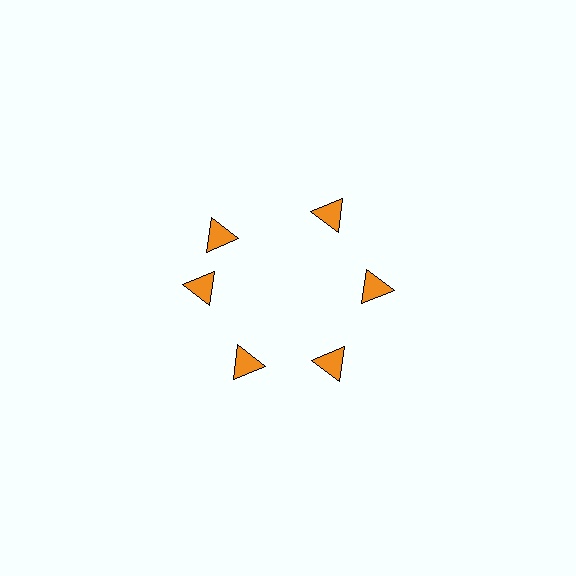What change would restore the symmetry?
The symmetry would be restored by rotating it back into even spacing with its neighbors so that all 6 triangles sit at equal angles and equal distance from the center.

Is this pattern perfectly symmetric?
No. The 6 orange triangles are arranged in a ring, but one element near the 11 o'clock position is rotated out of alignment along the ring, breaking the 6-fold rotational symmetry.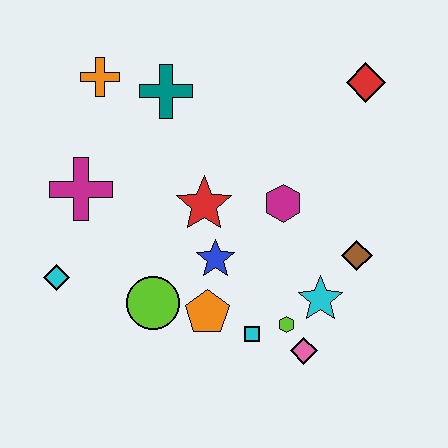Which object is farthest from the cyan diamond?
The red diamond is farthest from the cyan diamond.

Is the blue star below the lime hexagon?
No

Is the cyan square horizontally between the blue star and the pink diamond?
Yes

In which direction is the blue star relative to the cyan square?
The blue star is above the cyan square.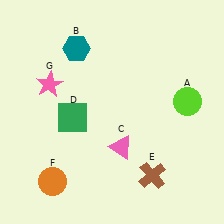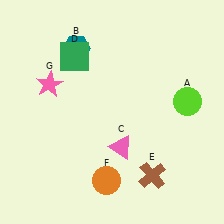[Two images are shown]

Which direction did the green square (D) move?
The green square (D) moved up.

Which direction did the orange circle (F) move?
The orange circle (F) moved right.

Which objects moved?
The objects that moved are: the green square (D), the orange circle (F).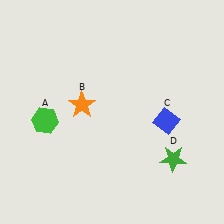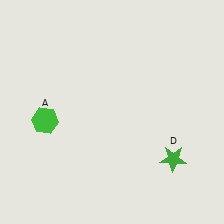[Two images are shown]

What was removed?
The orange star (B), the blue diamond (C) were removed in Image 2.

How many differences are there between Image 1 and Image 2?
There are 2 differences between the two images.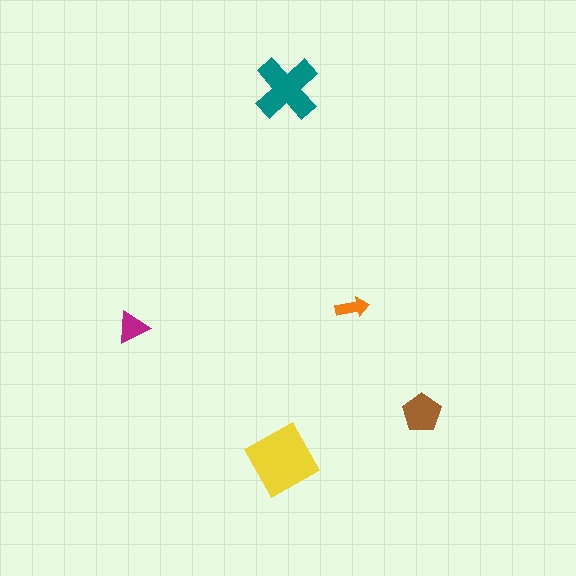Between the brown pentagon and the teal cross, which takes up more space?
The teal cross.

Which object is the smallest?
The orange arrow.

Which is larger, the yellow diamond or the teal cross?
The yellow diamond.